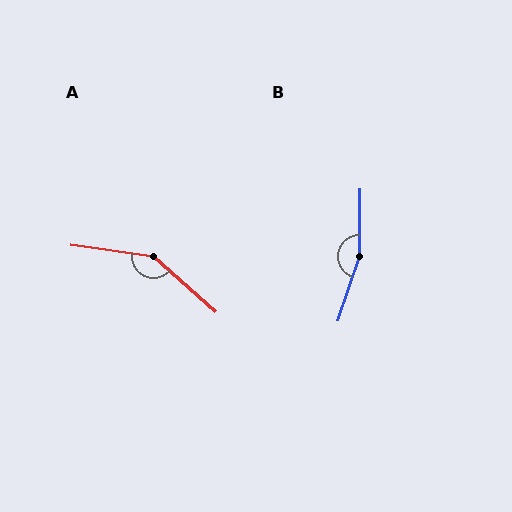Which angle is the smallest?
A, at approximately 146 degrees.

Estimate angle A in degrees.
Approximately 146 degrees.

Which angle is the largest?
B, at approximately 162 degrees.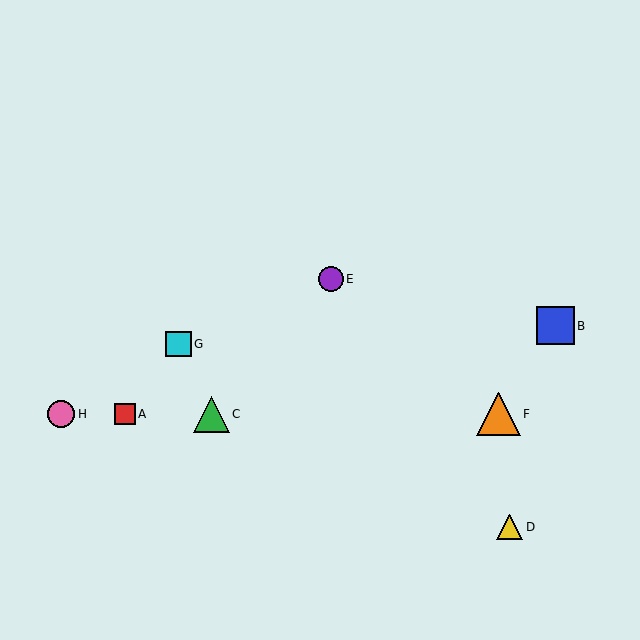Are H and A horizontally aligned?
Yes, both are at y≈414.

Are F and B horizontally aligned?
No, F is at y≈414 and B is at y≈326.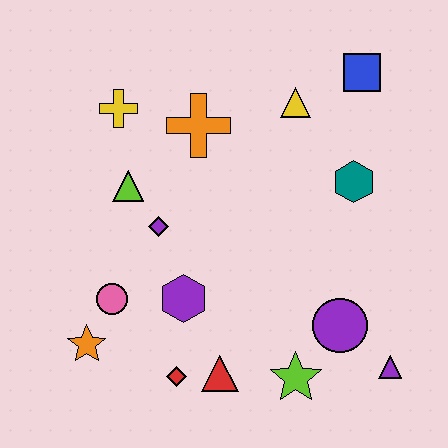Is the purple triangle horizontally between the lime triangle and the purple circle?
No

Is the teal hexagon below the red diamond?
No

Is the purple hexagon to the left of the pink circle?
No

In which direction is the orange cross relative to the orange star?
The orange cross is above the orange star.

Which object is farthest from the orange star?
The blue square is farthest from the orange star.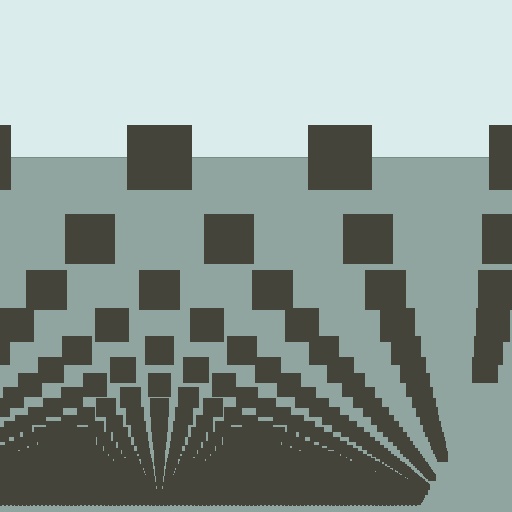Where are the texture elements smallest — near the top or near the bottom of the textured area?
Near the bottom.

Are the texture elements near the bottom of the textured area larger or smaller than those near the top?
Smaller. The gradient is inverted — elements near the bottom are smaller and denser.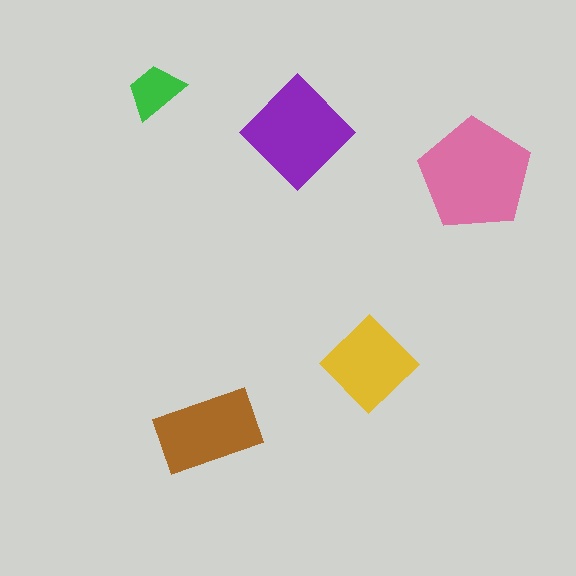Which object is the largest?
The pink pentagon.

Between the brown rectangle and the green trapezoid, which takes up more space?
The brown rectangle.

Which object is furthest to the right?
The pink pentagon is rightmost.